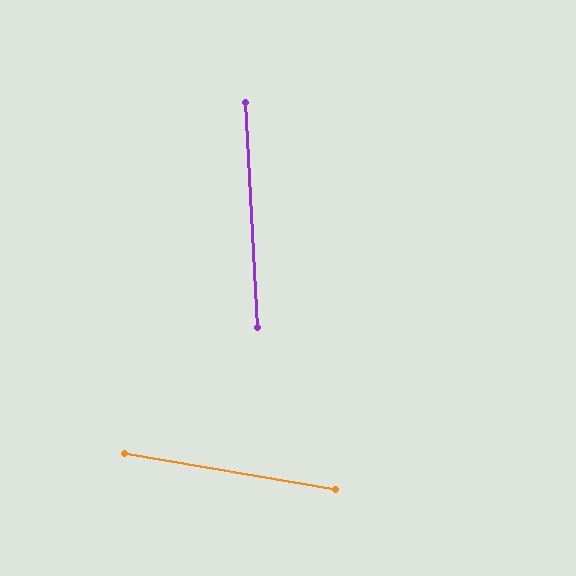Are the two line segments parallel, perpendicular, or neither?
Neither parallel nor perpendicular — they differ by about 77°.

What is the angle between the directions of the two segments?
Approximately 77 degrees.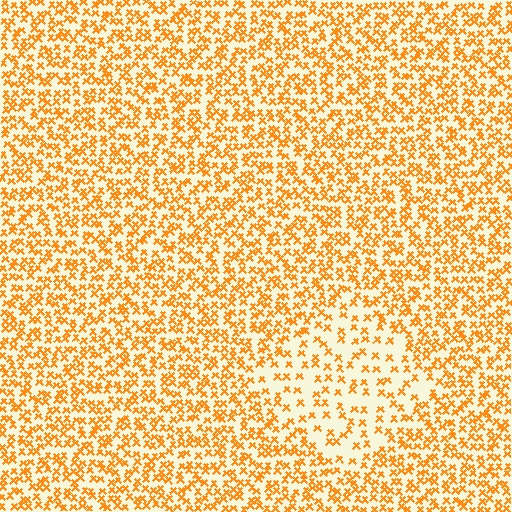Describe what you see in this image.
The image contains small orange elements arranged at two different densities. A diamond-shaped region is visible where the elements are less densely packed than the surrounding area.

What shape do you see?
I see a diamond.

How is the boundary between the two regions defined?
The boundary is defined by a change in element density (approximately 2.1x ratio). All elements are the same color, size, and shape.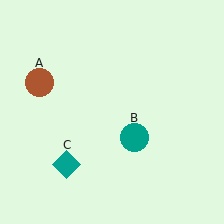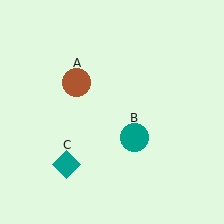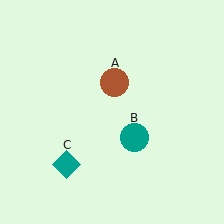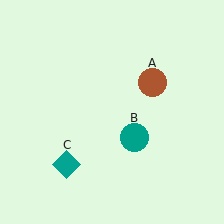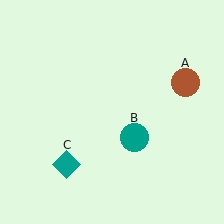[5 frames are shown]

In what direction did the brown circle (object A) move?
The brown circle (object A) moved right.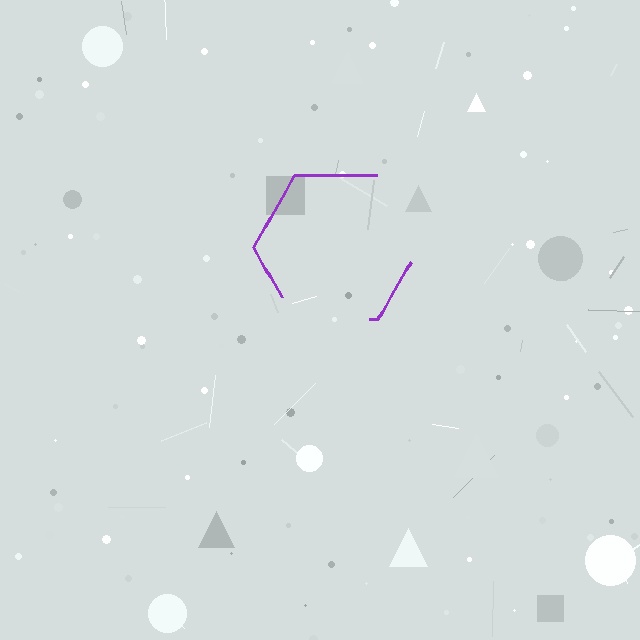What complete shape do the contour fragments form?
The contour fragments form a hexagon.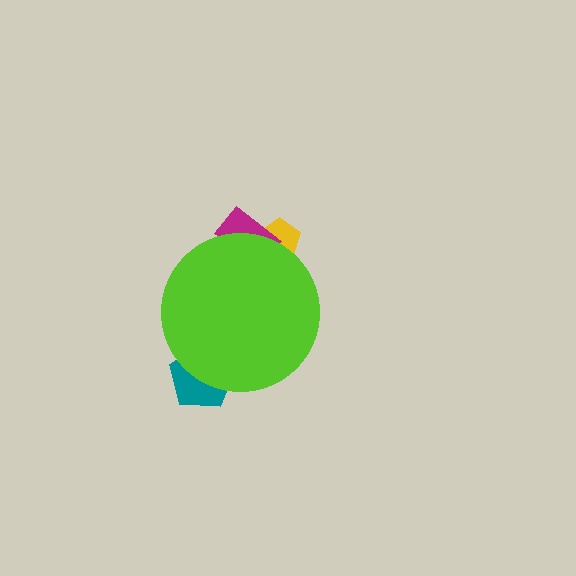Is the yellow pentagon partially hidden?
Yes, the yellow pentagon is partially hidden behind the lime circle.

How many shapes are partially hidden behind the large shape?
3 shapes are partially hidden.